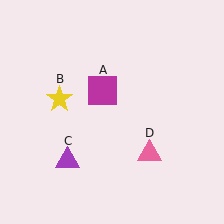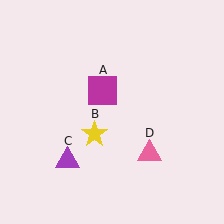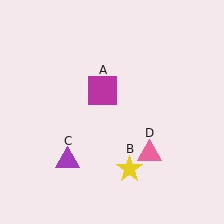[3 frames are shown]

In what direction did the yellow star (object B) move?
The yellow star (object B) moved down and to the right.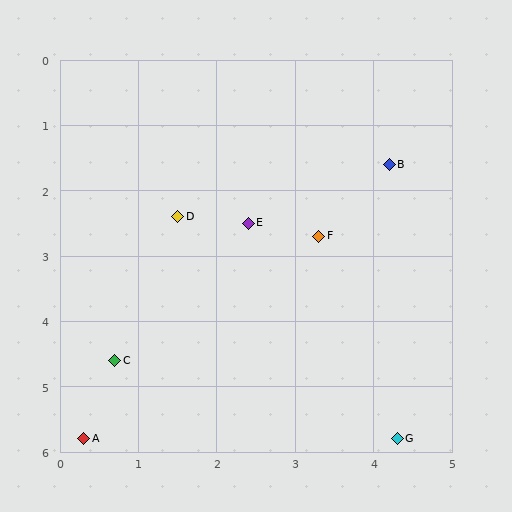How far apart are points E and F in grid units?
Points E and F are about 0.9 grid units apart.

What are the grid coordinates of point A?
Point A is at approximately (0.3, 5.8).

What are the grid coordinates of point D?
Point D is at approximately (1.5, 2.4).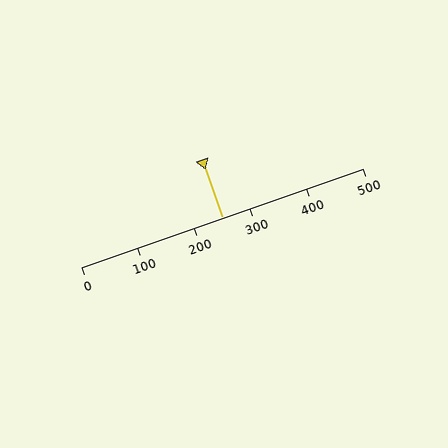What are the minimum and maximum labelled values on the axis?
The axis runs from 0 to 500.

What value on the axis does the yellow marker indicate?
The marker indicates approximately 250.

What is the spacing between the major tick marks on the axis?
The major ticks are spaced 100 apart.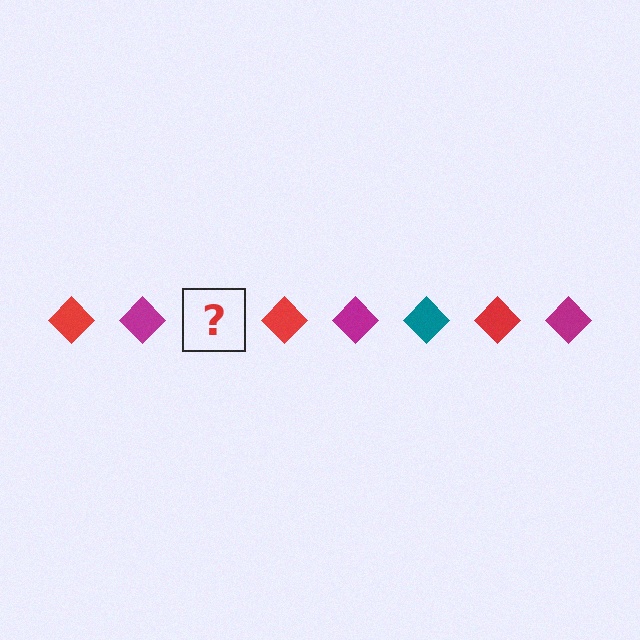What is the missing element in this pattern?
The missing element is a teal diamond.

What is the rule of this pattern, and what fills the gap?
The rule is that the pattern cycles through red, magenta, teal diamonds. The gap should be filled with a teal diamond.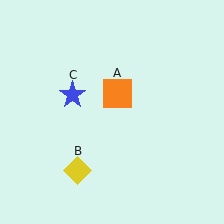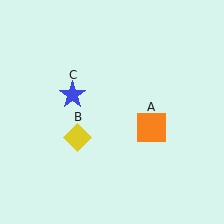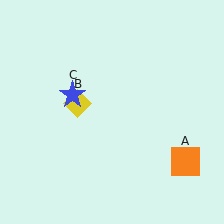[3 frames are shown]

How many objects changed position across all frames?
2 objects changed position: orange square (object A), yellow diamond (object B).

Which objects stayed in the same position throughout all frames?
Blue star (object C) remained stationary.